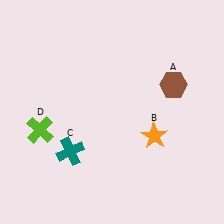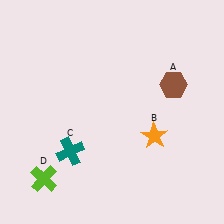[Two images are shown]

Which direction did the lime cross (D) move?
The lime cross (D) moved down.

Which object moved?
The lime cross (D) moved down.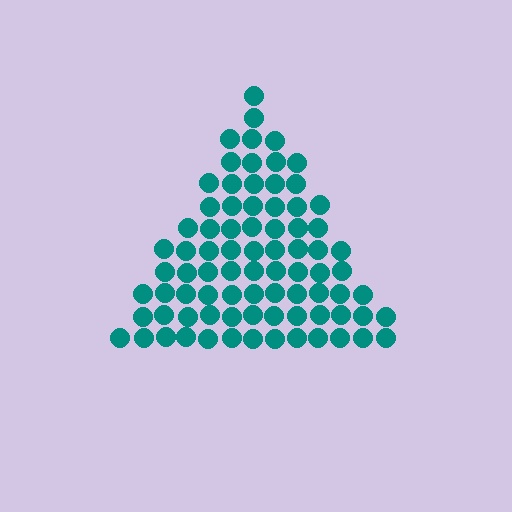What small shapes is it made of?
It is made of small circles.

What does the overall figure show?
The overall figure shows a triangle.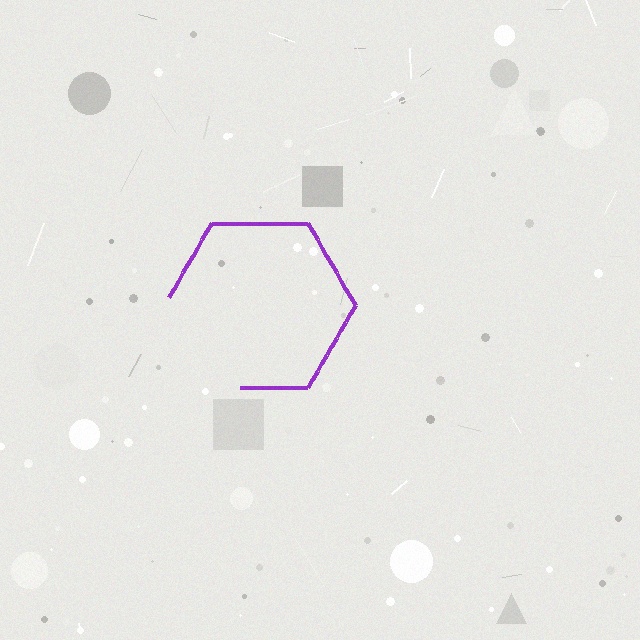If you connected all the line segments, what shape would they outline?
They would outline a hexagon.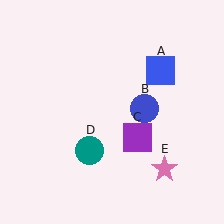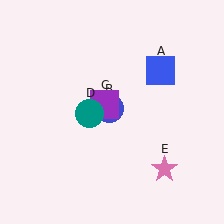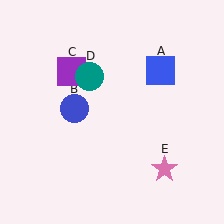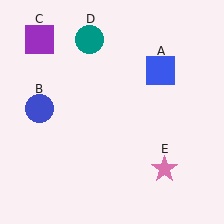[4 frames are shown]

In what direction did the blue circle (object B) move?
The blue circle (object B) moved left.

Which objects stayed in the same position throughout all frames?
Blue square (object A) and pink star (object E) remained stationary.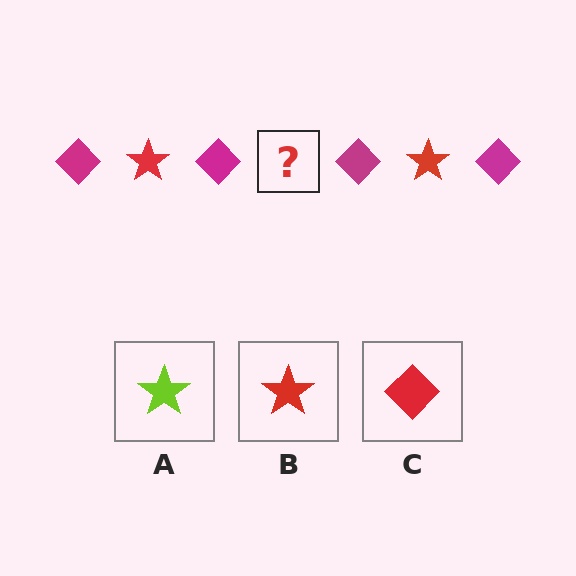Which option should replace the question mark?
Option B.